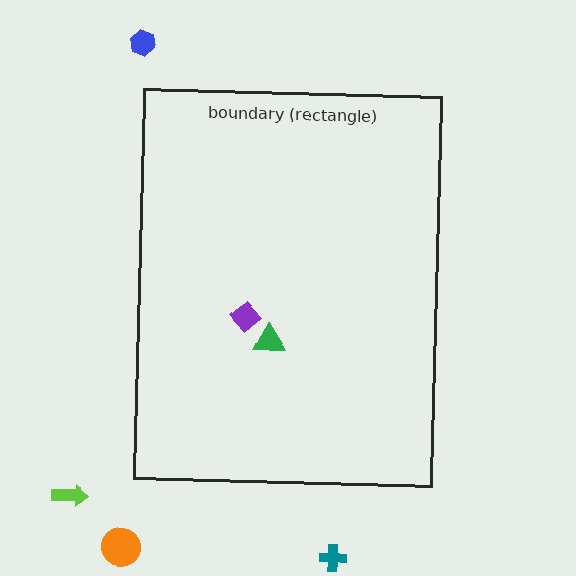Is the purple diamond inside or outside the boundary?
Inside.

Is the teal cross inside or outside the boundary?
Outside.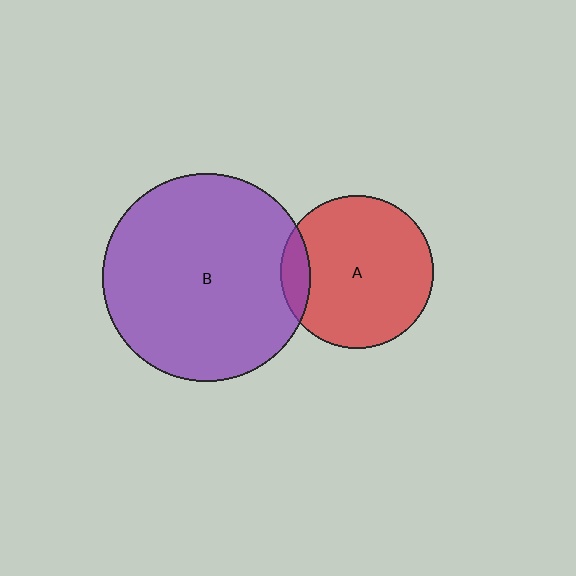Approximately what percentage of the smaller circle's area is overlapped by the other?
Approximately 10%.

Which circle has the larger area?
Circle B (purple).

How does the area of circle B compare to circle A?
Approximately 1.8 times.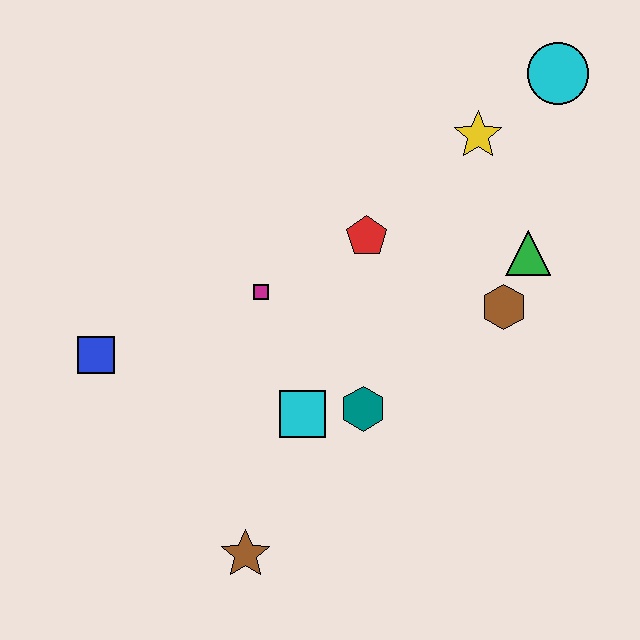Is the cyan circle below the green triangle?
No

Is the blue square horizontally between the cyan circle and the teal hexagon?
No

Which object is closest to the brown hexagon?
The green triangle is closest to the brown hexagon.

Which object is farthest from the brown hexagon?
The blue square is farthest from the brown hexagon.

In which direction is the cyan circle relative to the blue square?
The cyan circle is to the right of the blue square.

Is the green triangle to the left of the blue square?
No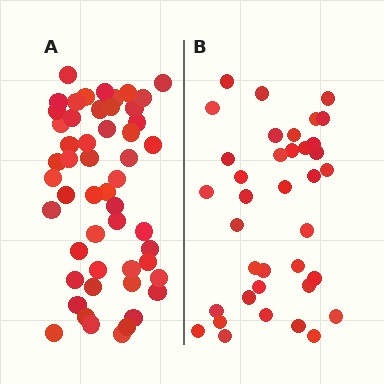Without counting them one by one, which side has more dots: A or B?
Region A (the left region) has more dots.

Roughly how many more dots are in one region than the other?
Region A has approximately 15 more dots than region B.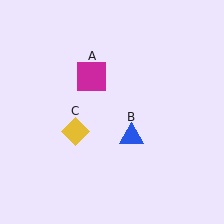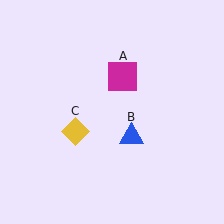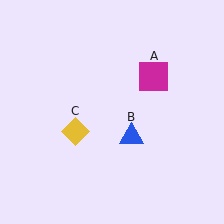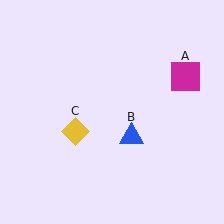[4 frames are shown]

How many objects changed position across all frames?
1 object changed position: magenta square (object A).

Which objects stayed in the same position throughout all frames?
Blue triangle (object B) and yellow diamond (object C) remained stationary.